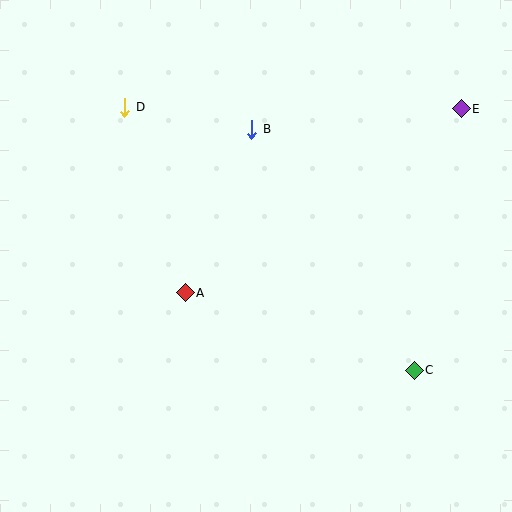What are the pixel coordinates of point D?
Point D is at (125, 107).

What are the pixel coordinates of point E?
Point E is at (461, 109).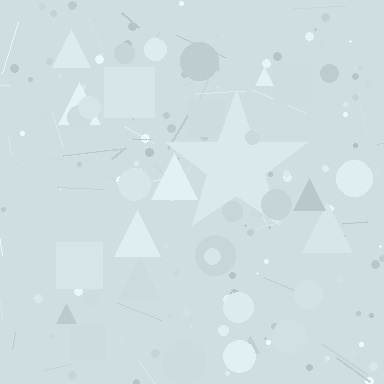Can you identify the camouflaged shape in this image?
The camouflaged shape is a star.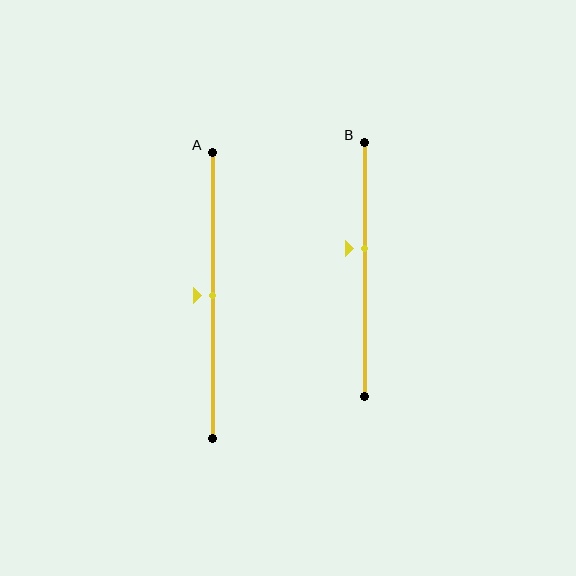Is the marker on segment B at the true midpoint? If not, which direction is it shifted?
No, the marker on segment B is shifted upward by about 8% of the segment length.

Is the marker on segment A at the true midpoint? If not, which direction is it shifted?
Yes, the marker on segment A is at the true midpoint.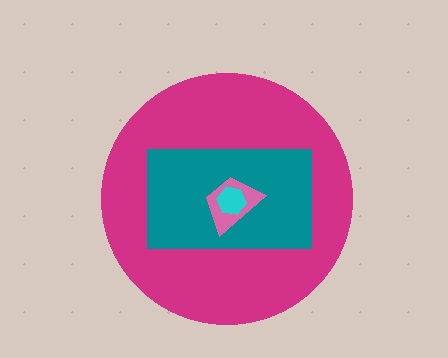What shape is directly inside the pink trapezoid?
The cyan hexagon.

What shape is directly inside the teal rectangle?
The pink trapezoid.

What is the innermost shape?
The cyan hexagon.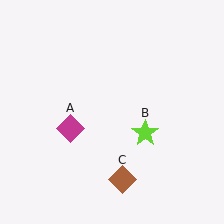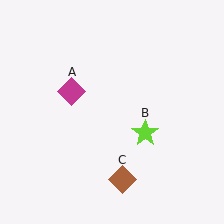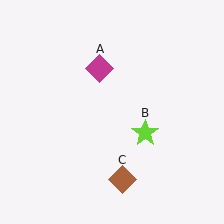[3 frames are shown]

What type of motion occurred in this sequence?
The magenta diamond (object A) rotated clockwise around the center of the scene.